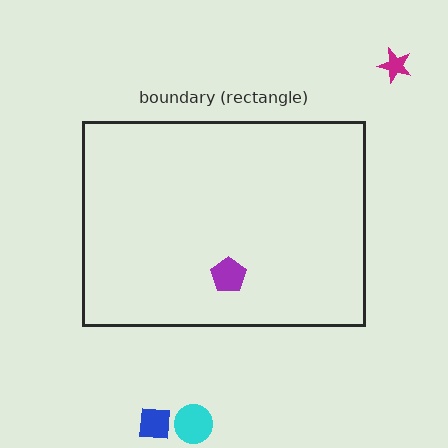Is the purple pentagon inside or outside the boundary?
Inside.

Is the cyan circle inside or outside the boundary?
Outside.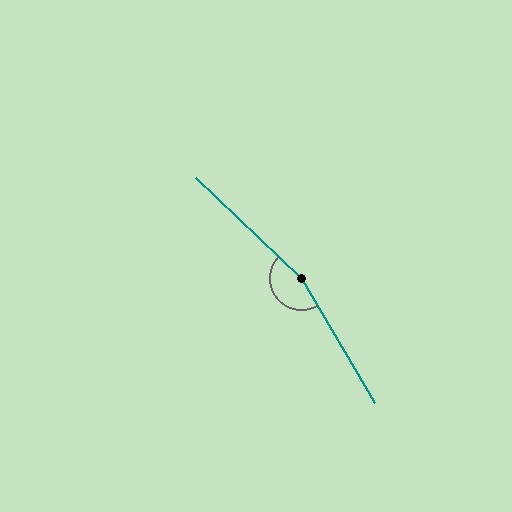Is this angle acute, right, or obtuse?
It is obtuse.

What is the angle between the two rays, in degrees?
Approximately 164 degrees.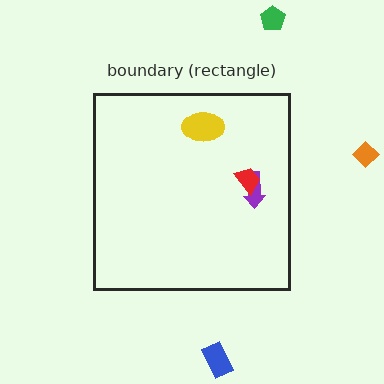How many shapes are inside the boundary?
3 inside, 3 outside.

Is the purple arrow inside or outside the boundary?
Inside.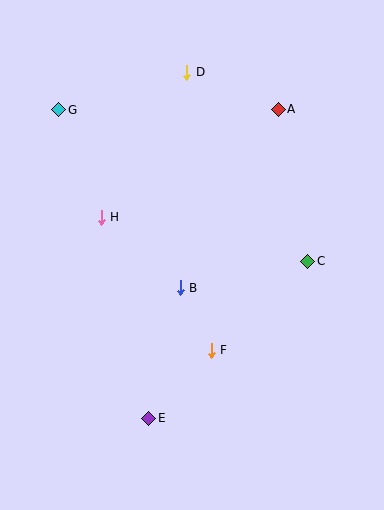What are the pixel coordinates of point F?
Point F is at (211, 350).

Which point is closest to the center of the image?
Point B at (180, 288) is closest to the center.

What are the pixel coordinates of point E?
Point E is at (149, 418).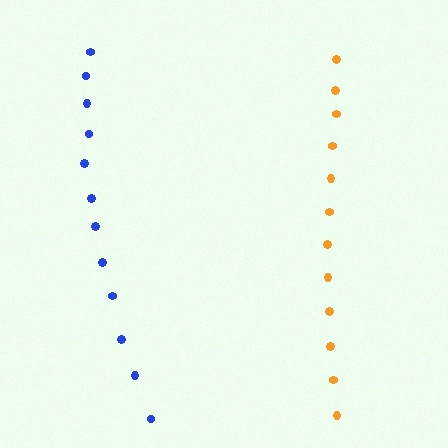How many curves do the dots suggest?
There are 2 distinct paths.